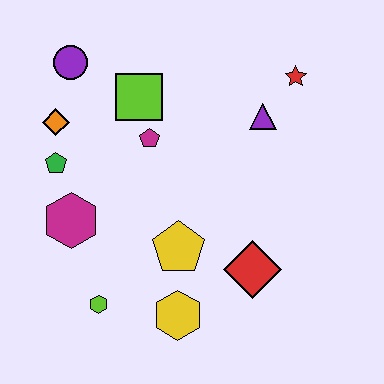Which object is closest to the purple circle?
The orange diamond is closest to the purple circle.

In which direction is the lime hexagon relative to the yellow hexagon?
The lime hexagon is to the left of the yellow hexagon.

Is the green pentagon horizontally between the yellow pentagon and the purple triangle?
No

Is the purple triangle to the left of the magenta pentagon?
No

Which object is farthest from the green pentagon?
The red star is farthest from the green pentagon.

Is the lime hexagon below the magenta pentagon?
Yes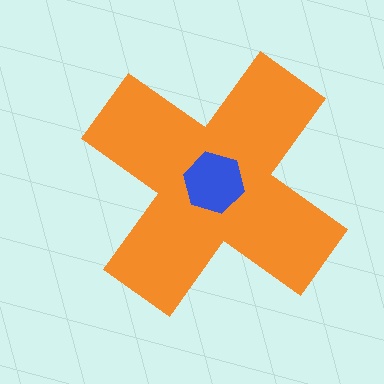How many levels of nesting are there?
2.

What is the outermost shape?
The orange cross.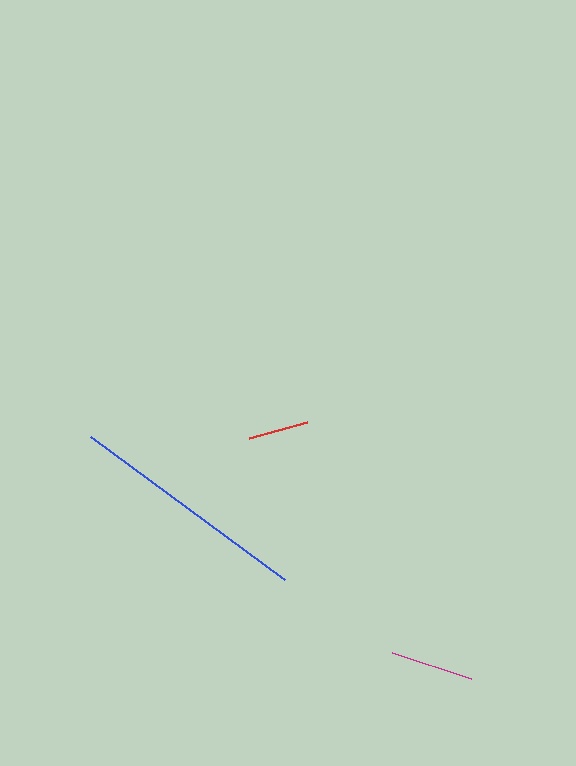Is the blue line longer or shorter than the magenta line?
The blue line is longer than the magenta line.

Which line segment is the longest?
The blue line is the longest at approximately 242 pixels.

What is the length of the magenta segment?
The magenta segment is approximately 83 pixels long.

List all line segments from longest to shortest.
From longest to shortest: blue, magenta, red.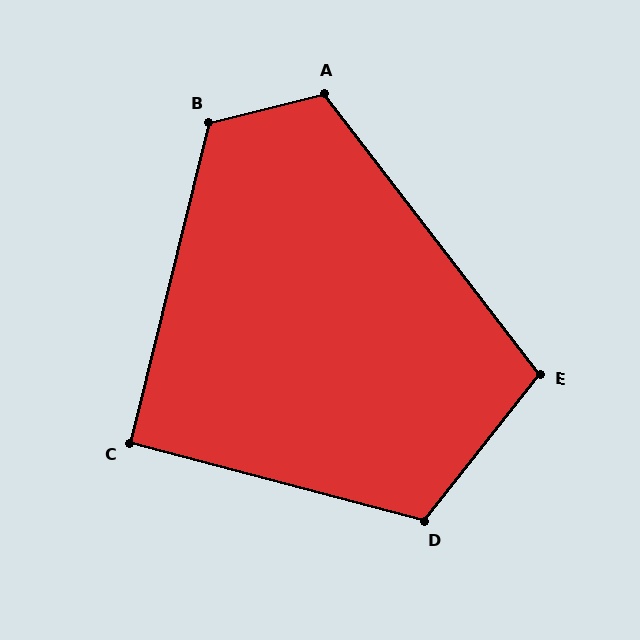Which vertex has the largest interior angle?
B, at approximately 118 degrees.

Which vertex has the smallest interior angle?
C, at approximately 91 degrees.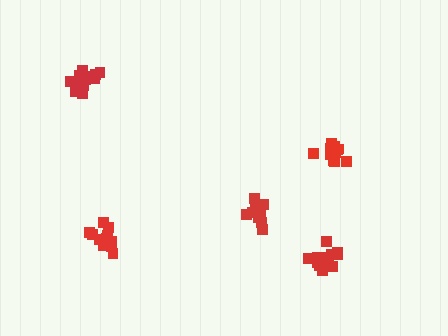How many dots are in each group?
Group 1: 14 dots, Group 2: 12 dots, Group 3: 13 dots, Group 4: 13 dots, Group 5: 14 dots (66 total).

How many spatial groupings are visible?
There are 5 spatial groupings.